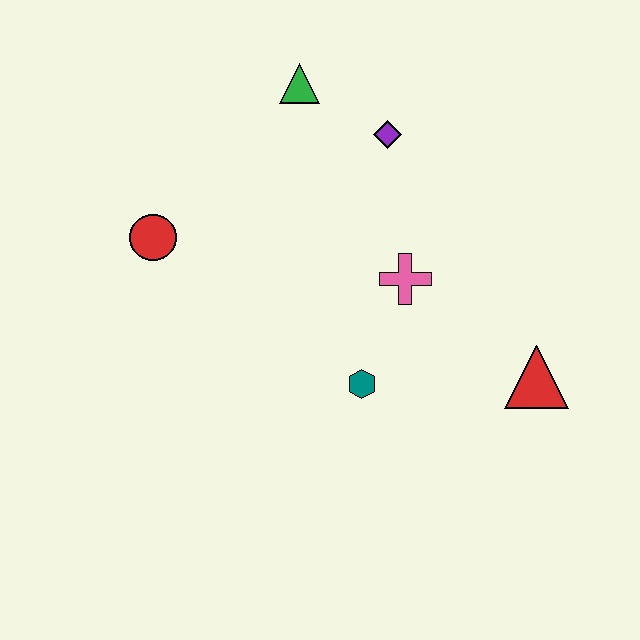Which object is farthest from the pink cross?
The red circle is farthest from the pink cross.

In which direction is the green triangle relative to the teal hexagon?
The green triangle is above the teal hexagon.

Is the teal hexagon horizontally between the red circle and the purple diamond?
Yes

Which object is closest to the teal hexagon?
The pink cross is closest to the teal hexagon.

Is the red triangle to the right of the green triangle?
Yes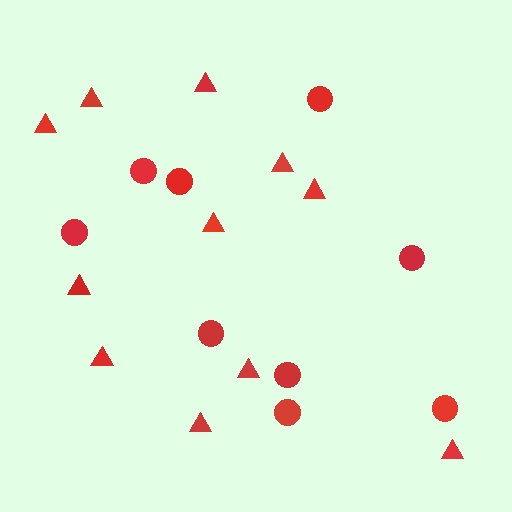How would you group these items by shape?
There are 2 groups: one group of triangles (11) and one group of circles (9).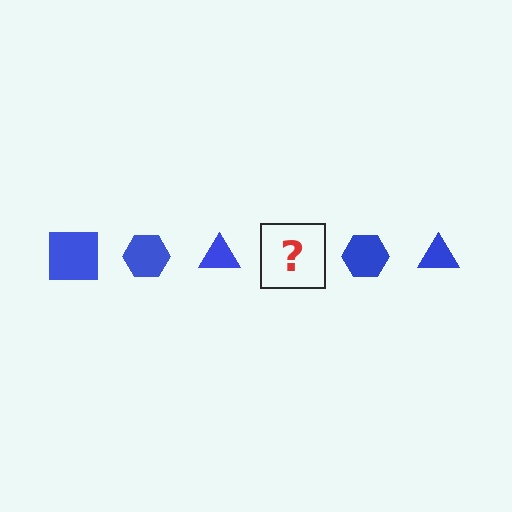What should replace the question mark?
The question mark should be replaced with a blue square.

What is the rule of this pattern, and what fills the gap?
The rule is that the pattern cycles through square, hexagon, triangle shapes in blue. The gap should be filled with a blue square.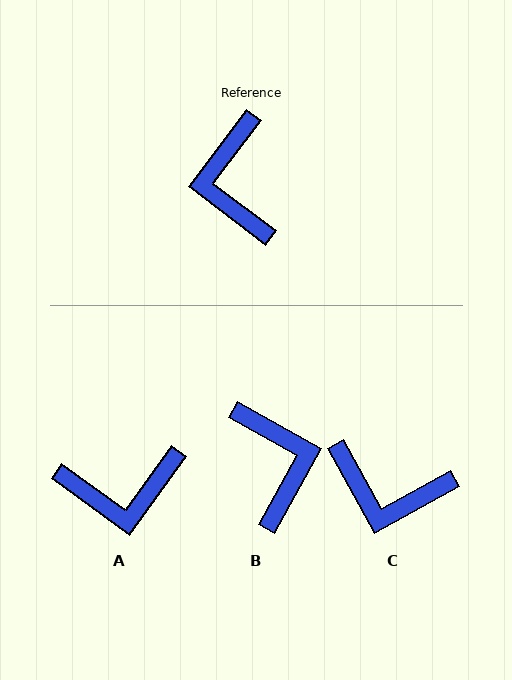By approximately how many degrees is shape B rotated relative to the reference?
Approximately 172 degrees clockwise.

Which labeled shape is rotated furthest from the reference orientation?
B, about 172 degrees away.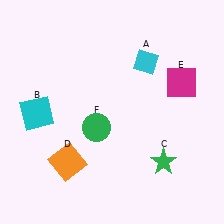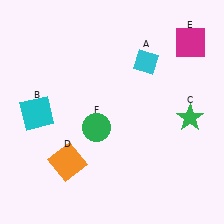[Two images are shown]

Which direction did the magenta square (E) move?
The magenta square (E) moved up.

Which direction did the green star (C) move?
The green star (C) moved up.